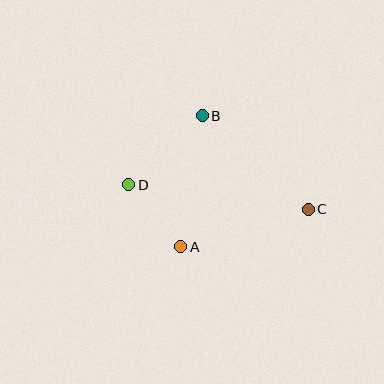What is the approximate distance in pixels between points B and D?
The distance between B and D is approximately 101 pixels.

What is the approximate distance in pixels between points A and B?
The distance between A and B is approximately 133 pixels.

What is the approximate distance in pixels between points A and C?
The distance between A and C is approximately 133 pixels.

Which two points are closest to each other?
Points A and D are closest to each other.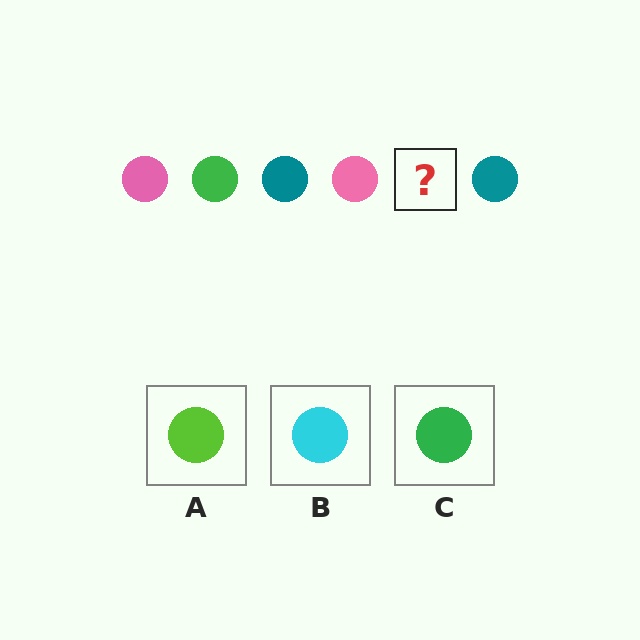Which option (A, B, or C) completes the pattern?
C.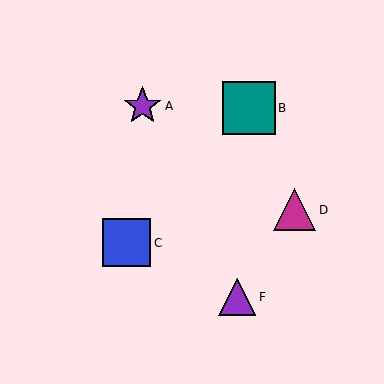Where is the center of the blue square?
The center of the blue square is at (126, 243).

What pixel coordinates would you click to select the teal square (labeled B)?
Click at (249, 108) to select the teal square B.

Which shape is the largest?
The teal square (labeled B) is the largest.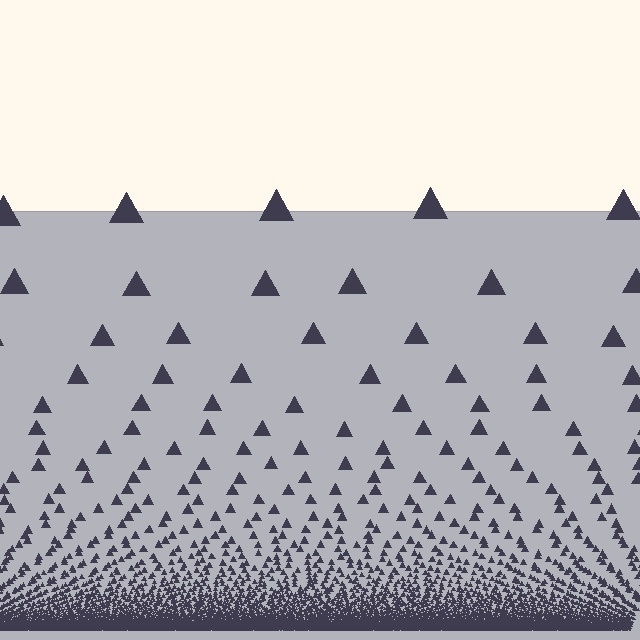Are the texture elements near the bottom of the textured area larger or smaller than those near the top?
Smaller. The gradient is inverted — elements near the bottom are smaller and denser.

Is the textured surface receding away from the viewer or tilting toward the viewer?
The surface appears to tilt toward the viewer. Texture elements get larger and sparser toward the top.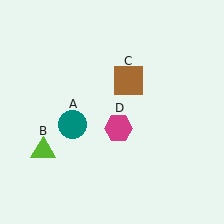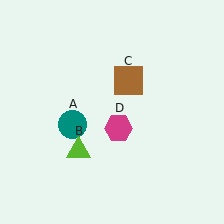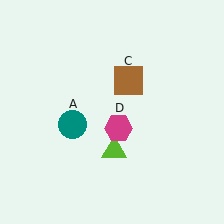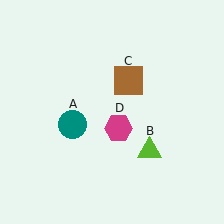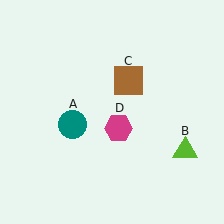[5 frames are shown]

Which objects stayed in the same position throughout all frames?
Teal circle (object A) and brown square (object C) and magenta hexagon (object D) remained stationary.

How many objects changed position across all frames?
1 object changed position: lime triangle (object B).